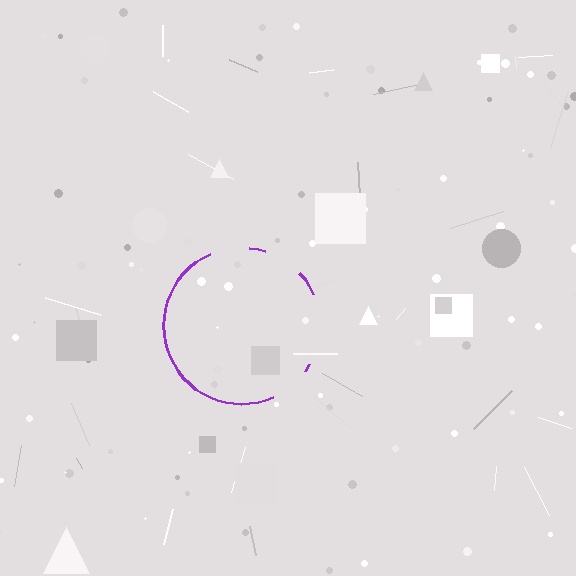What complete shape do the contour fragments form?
The contour fragments form a circle.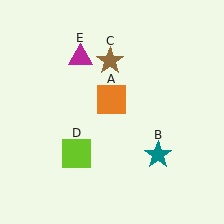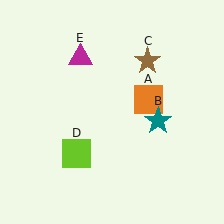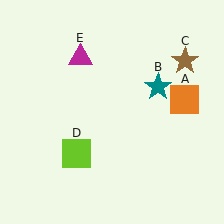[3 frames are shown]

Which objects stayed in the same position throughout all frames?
Lime square (object D) and magenta triangle (object E) remained stationary.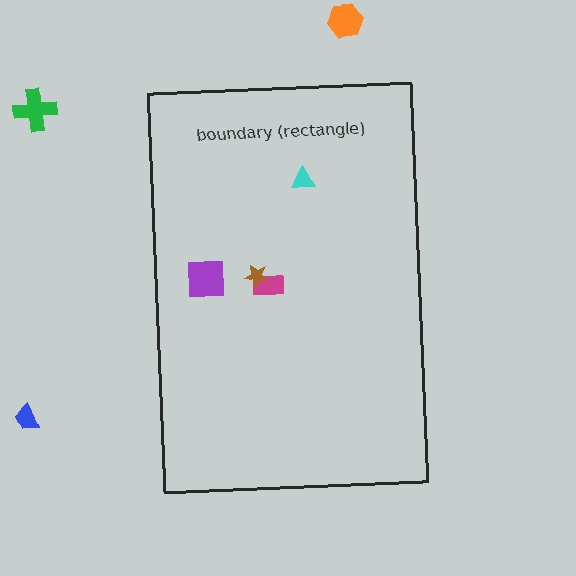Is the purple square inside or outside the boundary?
Inside.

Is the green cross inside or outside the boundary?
Outside.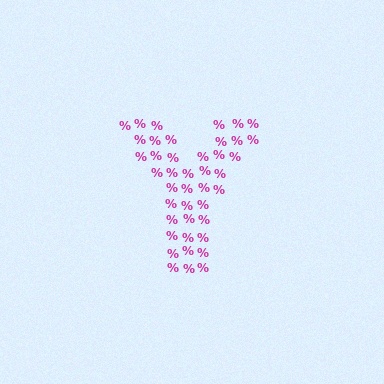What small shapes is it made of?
It is made of small percent signs.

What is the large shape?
The large shape is the letter Y.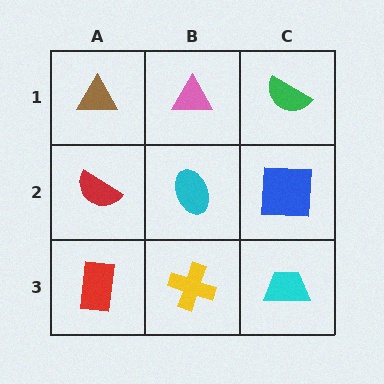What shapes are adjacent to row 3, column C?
A blue square (row 2, column C), a yellow cross (row 3, column B).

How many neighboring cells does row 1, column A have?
2.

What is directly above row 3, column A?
A red semicircle.